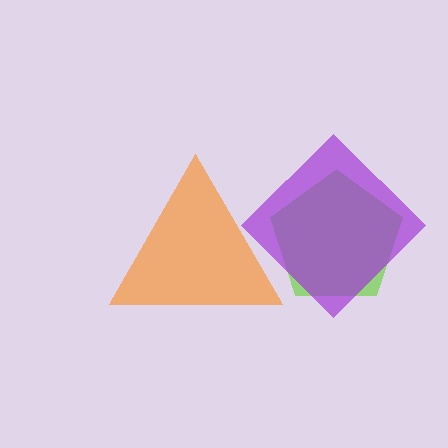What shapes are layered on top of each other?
The layered shapes are: a lime pentagon, an orange triangle, a purple diamond.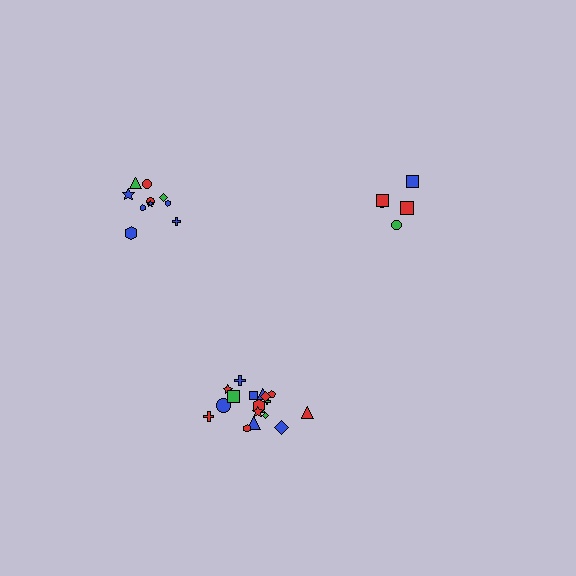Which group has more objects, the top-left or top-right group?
The top-left group.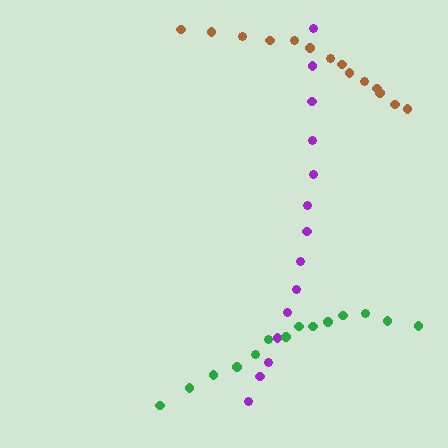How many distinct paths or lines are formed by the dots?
There are 3 distinct paths.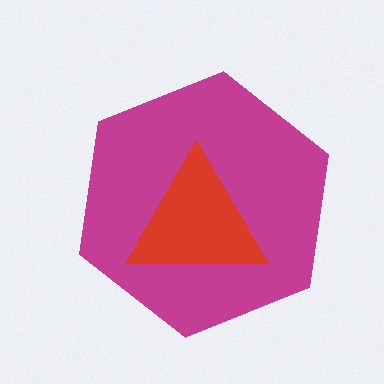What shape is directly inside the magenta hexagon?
The red triangle.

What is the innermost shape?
The red triangle.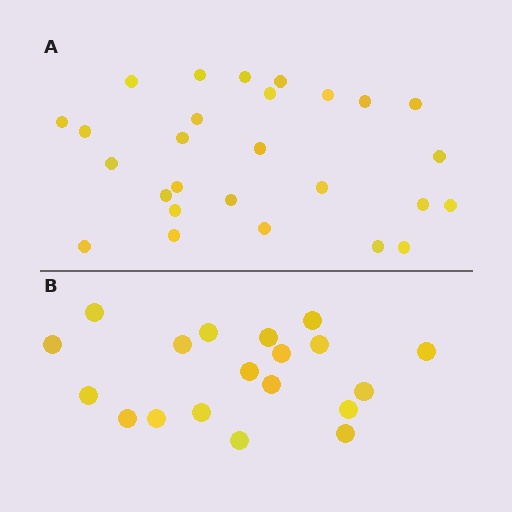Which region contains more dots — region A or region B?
Region A (the top region) has more dots.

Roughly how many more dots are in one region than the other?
Region A has roughly 8 or so more dots than region B.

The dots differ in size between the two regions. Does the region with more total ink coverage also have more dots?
No. Region B has more total ink coverage because its dots are larger, but region A actually contains more individual dots. Total area can be misleading — the number of items is what matters here.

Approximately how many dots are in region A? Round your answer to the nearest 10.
About 30 dots. (The exact count is 27, which rounds to 30.)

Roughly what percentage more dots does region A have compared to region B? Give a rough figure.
About 40% more.